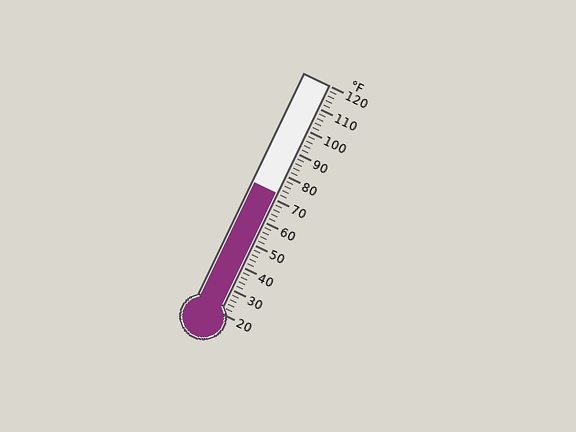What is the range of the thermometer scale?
The thermometer scale ranges from 20°F to 120°F.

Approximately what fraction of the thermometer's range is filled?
The thermometer is filled to approximately 50% of its range.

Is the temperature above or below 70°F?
The temperature is above 70°F.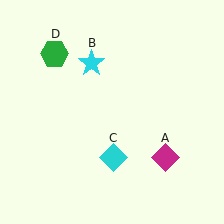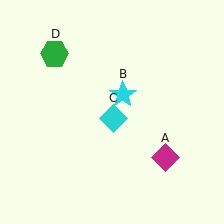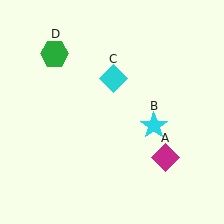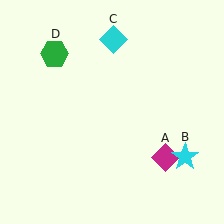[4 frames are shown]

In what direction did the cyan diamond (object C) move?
The cyan diamond (object C) moved up.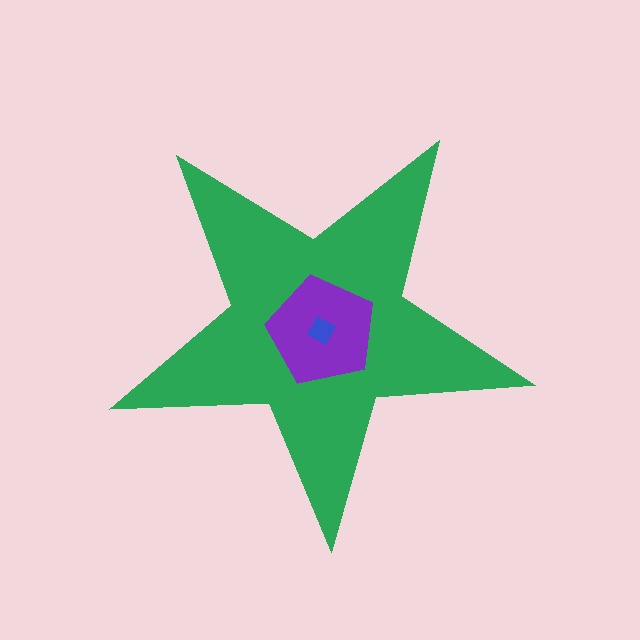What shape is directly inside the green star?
The purple pentagon.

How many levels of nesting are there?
3.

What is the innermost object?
The blue diamond.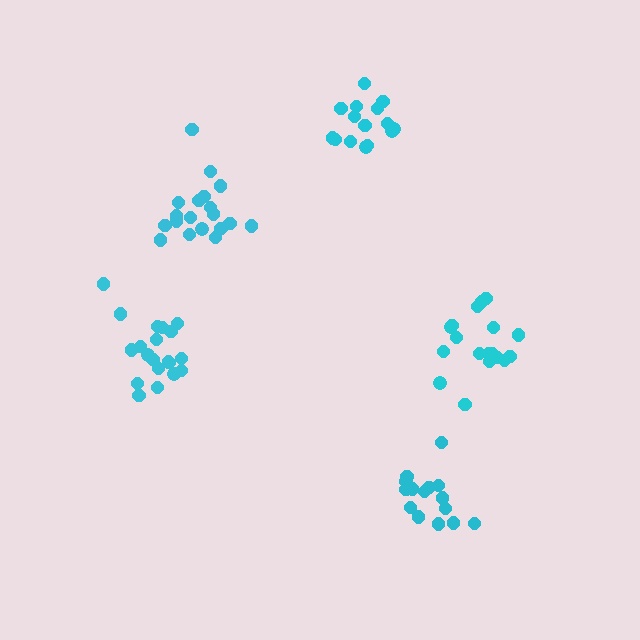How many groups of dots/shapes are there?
There are 5 groups.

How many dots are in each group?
Group 1: 15 dots, Group 2: 19 dots, Group 3: 20 dots, Group 4: 18 dots, Group 5: 15 dots (87 total).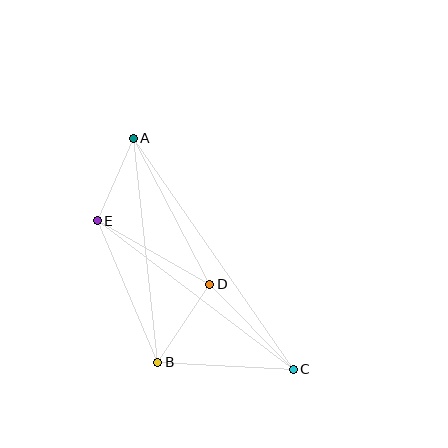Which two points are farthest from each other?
Points A and C are farthest from each other.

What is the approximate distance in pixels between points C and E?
The distance between C and E is approximately 246 pixels.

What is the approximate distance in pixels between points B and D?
The distance between B and D is approximately 94 pixels.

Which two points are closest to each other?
Points A and E are closest to each other.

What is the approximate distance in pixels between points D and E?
The distance between D and E is approximately 129 pixels.